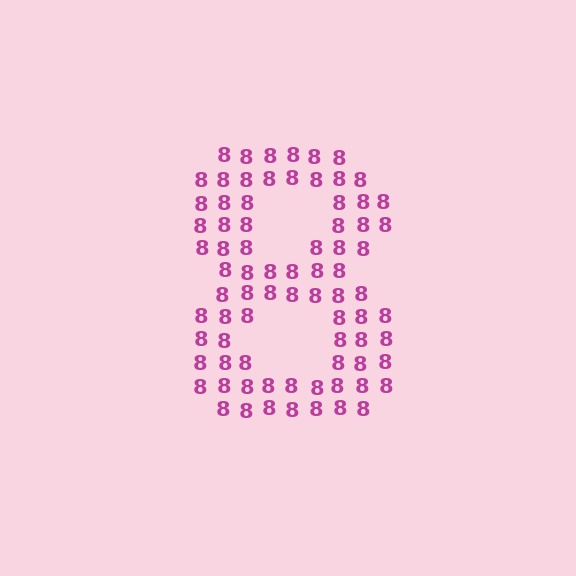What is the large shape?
The large shape is the digit 8.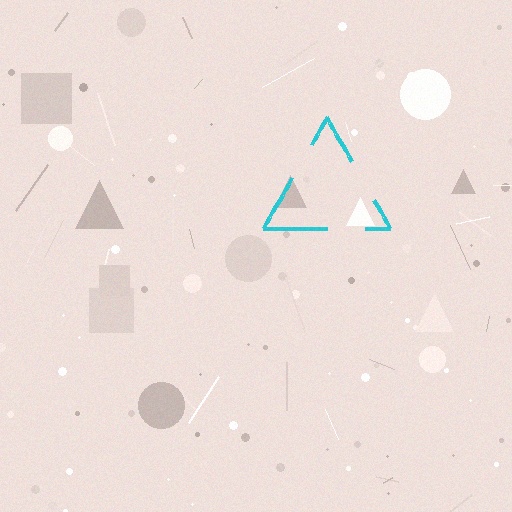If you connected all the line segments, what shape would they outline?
They would outline a triangle.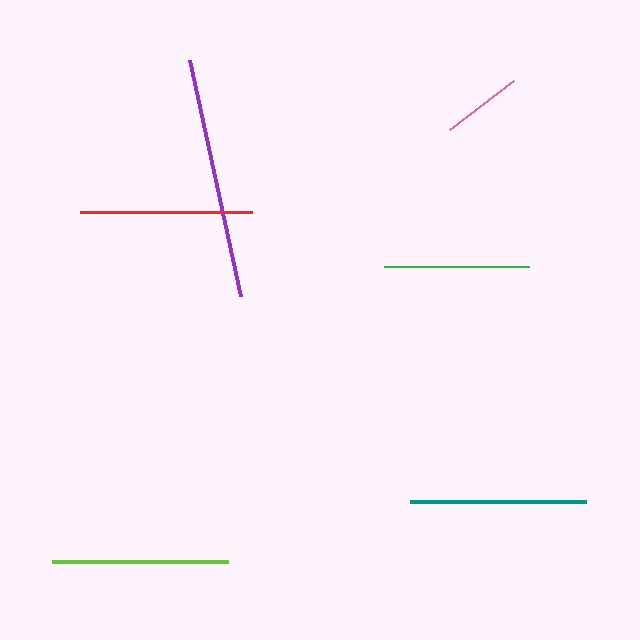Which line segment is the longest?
The purple line is the longest at approximately 242 pixels.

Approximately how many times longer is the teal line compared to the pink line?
The teal line is approximately 2.2 times the length of the pink line.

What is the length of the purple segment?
The purple segment is approximately 242 pixels long.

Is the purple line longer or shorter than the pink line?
The purple line is longer than the pink line.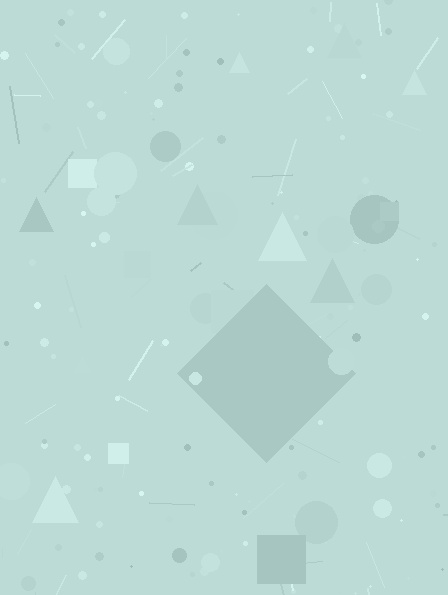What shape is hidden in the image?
A diamond is hidden in the image.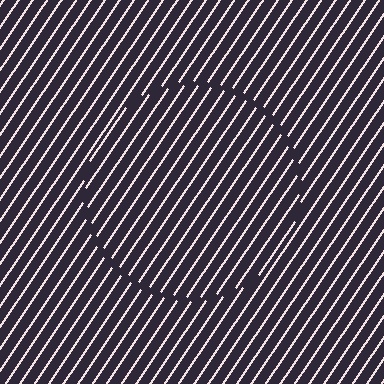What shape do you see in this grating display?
An illusory circle. The interior of the shape contains the same grating, shifted by half a period — the contour is defined by the phase discontinuity where line-ends from the inner and outer gratings abut.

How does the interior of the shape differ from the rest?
The interior of the shape contains the same grating, shifted by half a period — the contour is defined by the phase discontinuity where line-ends from the inner and outer gratings abut.